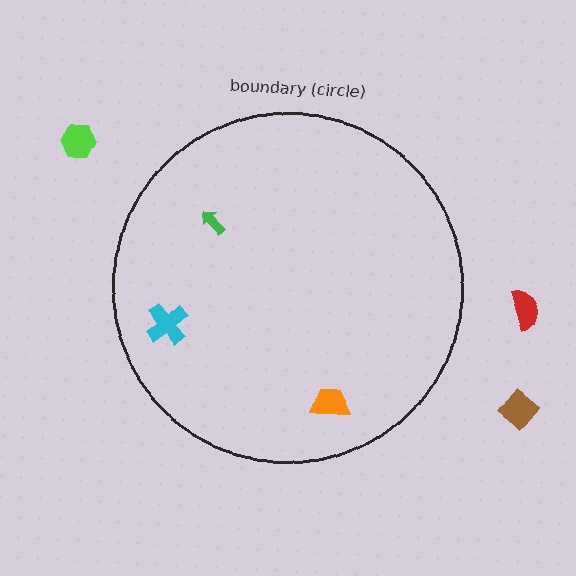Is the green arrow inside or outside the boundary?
Inside.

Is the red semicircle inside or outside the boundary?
Outside.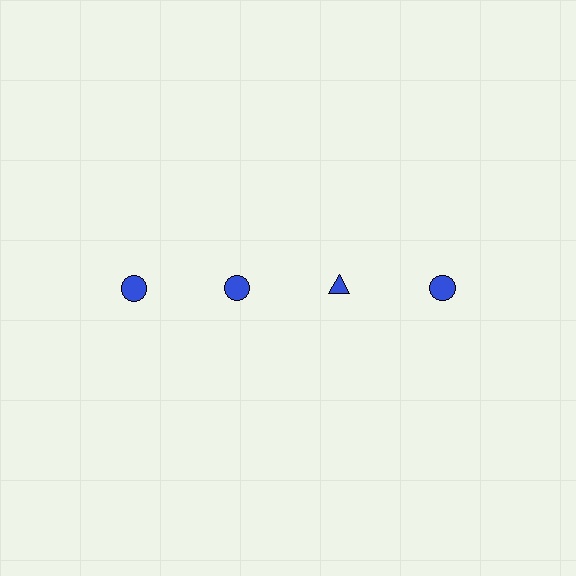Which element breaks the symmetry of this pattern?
The blue triangle in the top row, center column breaks the symmetry. All other shapes are blue circles.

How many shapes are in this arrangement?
There are 4 shapes arranged in a grid pattern.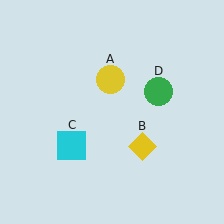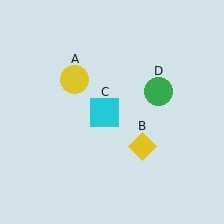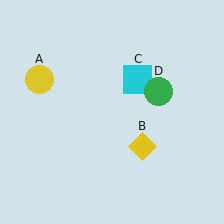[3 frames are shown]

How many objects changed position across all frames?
2 objects changed position: yellow circle (object A), cyan square (object C).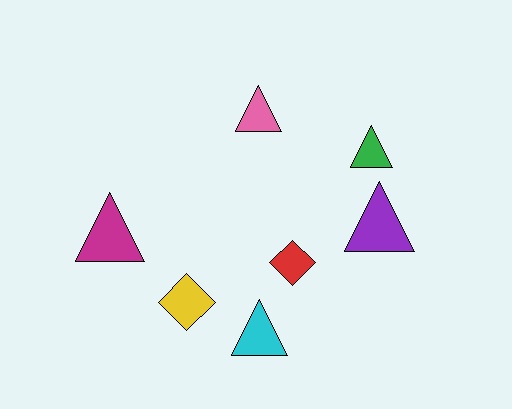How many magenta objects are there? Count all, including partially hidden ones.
There is 1 magenta object.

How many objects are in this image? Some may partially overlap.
There are 7 objects.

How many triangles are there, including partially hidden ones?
There are 5 triangles.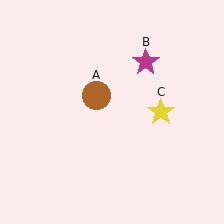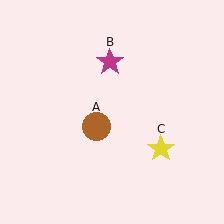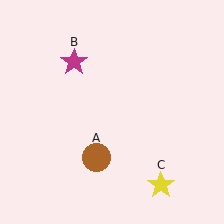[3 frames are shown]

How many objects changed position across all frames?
3 objects changed position: brown circle (object A), magenta star (object B), yellow star (object C).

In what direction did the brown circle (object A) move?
The brown circle (object A) moved down.